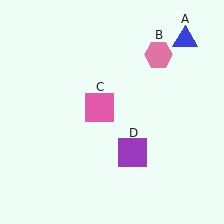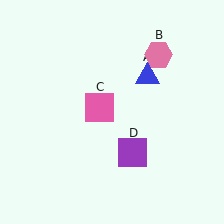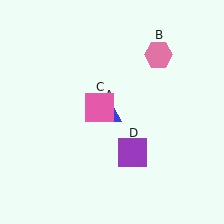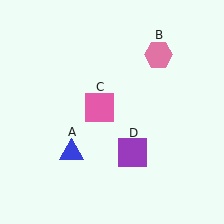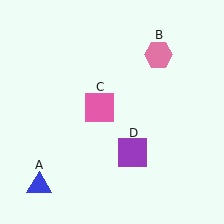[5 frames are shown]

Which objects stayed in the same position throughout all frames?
Pink hexagon (object B) and pink square (object C) and purple square (object D) remained stationary.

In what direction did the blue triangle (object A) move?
The blue triangle (object A) moved down and to the left.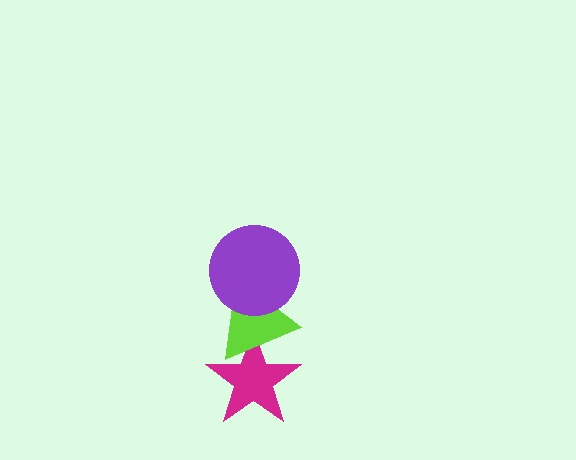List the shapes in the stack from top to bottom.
From top to bottom: the purple circle, the lime triangle, the magenta star.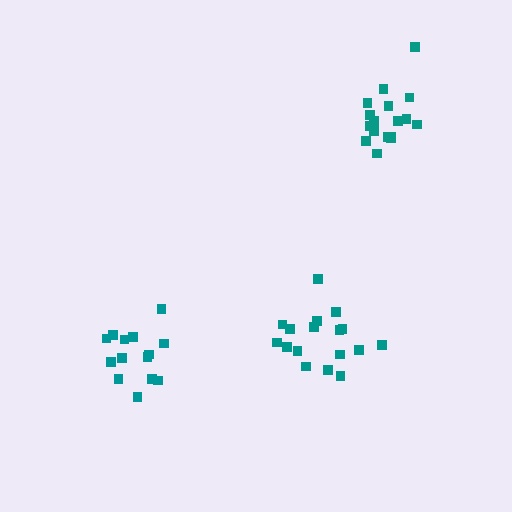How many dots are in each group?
Group 1: 17 dots, Group 2: 14 dots, Group 3: 17 dots (48 total).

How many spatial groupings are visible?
There are 3 spatial groupings.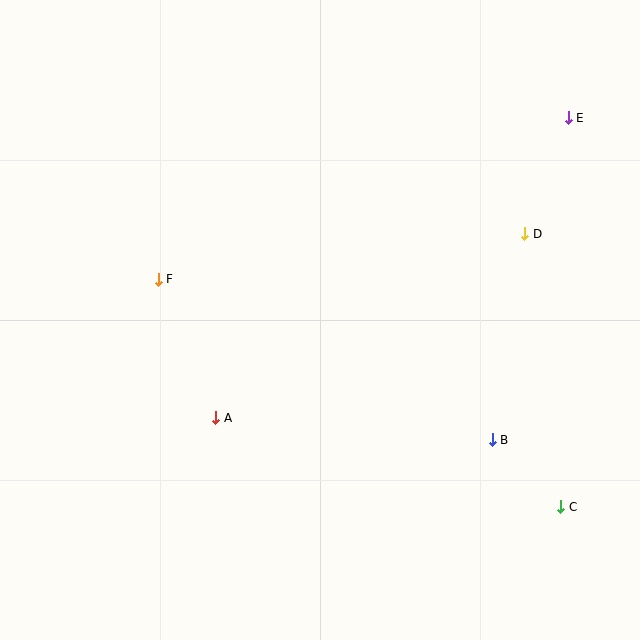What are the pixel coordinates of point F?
Point F is at (158, 279).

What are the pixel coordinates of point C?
Point C is at (561, 507).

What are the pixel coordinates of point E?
Point E is at (568, 118).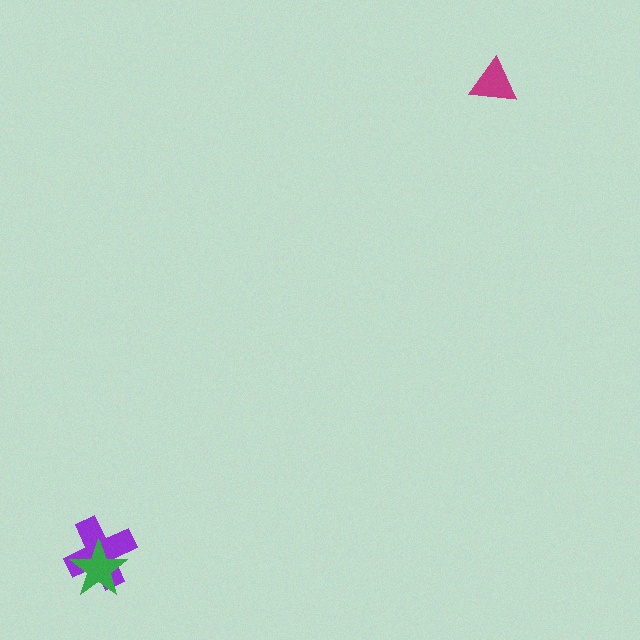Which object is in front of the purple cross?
The green star is in front of the purple cross.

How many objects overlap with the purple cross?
1 object overlaps with the purple cross.